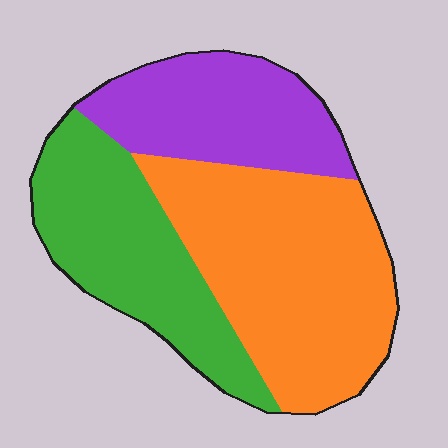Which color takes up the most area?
Orange, at roughly 45%.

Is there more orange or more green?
Orange.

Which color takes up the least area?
Purple, at roughly 25%.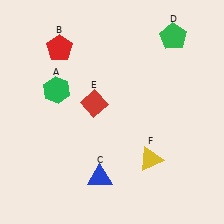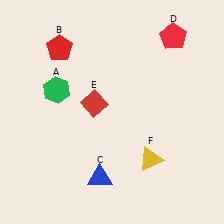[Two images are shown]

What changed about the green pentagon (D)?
In Image 1, D is green. In Image 2, it changed to red.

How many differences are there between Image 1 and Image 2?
There is 1 difference between the two images.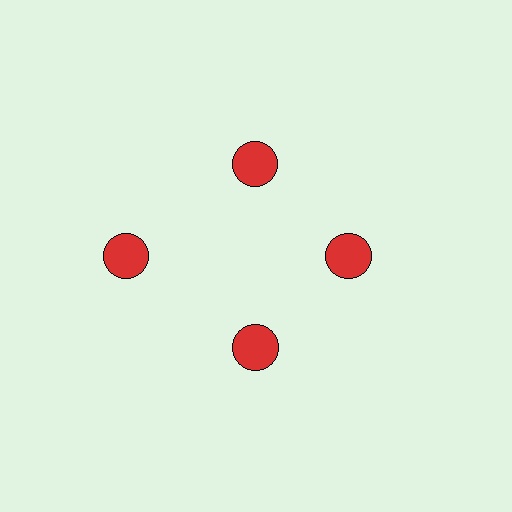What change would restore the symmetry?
The symmetry would be restored by moving it inward, back onto the ring so that all 4 circles sit at equal angles and equal distance from the center.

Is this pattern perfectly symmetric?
No. The 4 red circles are arranged in a ring, but one element near the 9 o'clock position is pushed outward from the center, breaking the 4-fold rotational symmetry.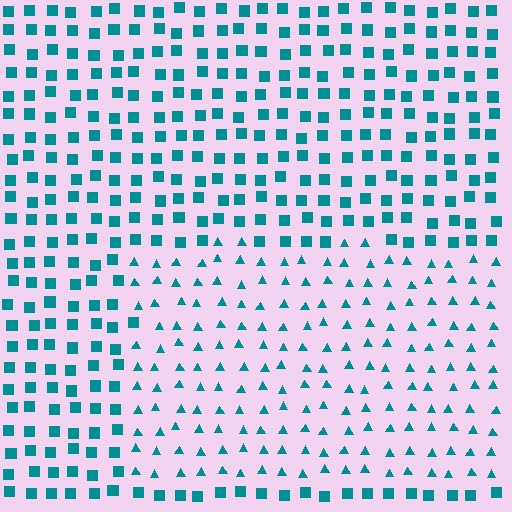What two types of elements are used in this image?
The image uses triangles inside the rectangle region and squares outside it.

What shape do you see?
I see a rectangle.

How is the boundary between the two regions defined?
The boundary is defined by a change in element shape: triangles inside vs. squares outside. All elements share the same color and spacing.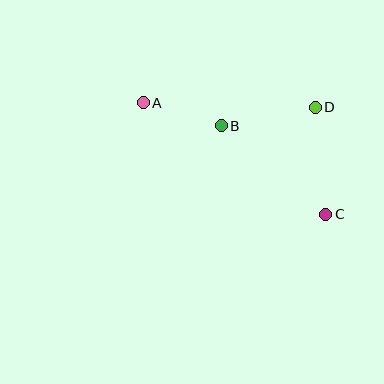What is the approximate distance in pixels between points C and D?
The distance between C and D is approximately 108 pixels.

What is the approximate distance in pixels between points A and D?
The distance between A and D is approximately 172 pixels.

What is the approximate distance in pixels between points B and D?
The distance between B and D is approximately 96 pixels.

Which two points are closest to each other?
Points A and B are closest to each other.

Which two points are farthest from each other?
Points A and C are farthest from each other.